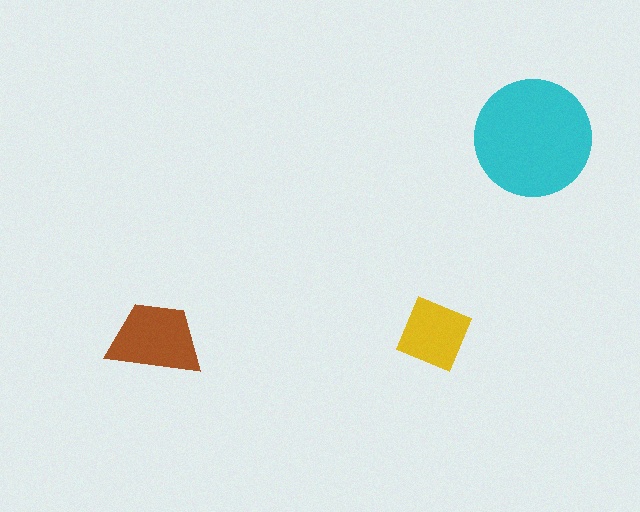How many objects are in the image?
There are 3 objects in the image.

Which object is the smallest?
The yellow diamond.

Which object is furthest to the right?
The cyan circle is rightmost.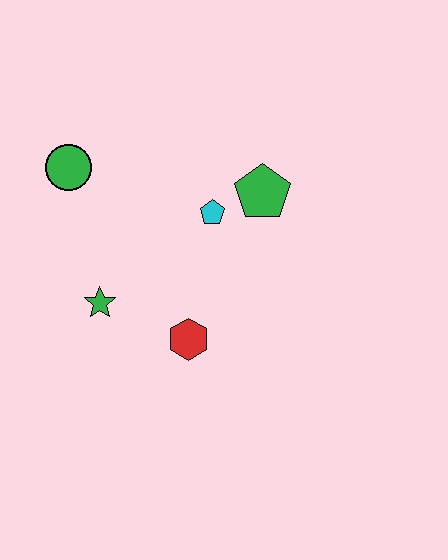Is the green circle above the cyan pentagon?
Yes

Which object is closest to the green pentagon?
The cyan pentagon is closest to the green pentagon.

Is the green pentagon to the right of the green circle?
Yes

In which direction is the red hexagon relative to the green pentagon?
The red hexagon is below the green pentagon.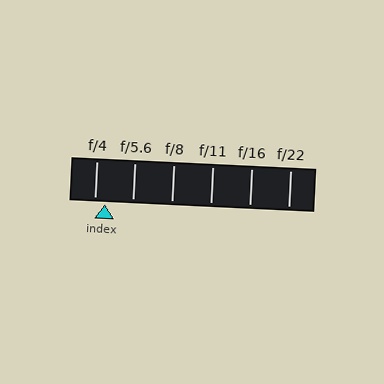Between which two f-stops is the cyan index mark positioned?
The index mark is between f/4 and f/5.6.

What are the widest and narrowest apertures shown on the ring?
The widest aperture shown is f/4 and the narrowest is f/22.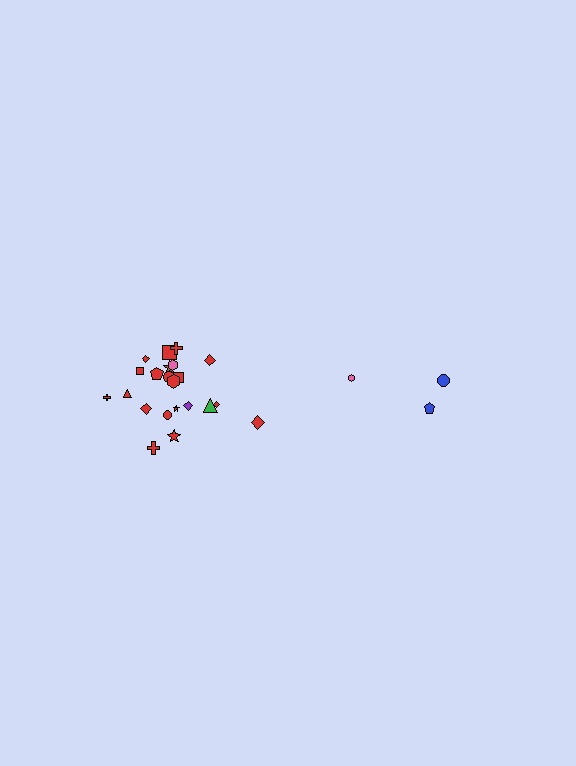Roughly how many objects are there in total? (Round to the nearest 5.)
Roughly 25 objects in total.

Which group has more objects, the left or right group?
The left group.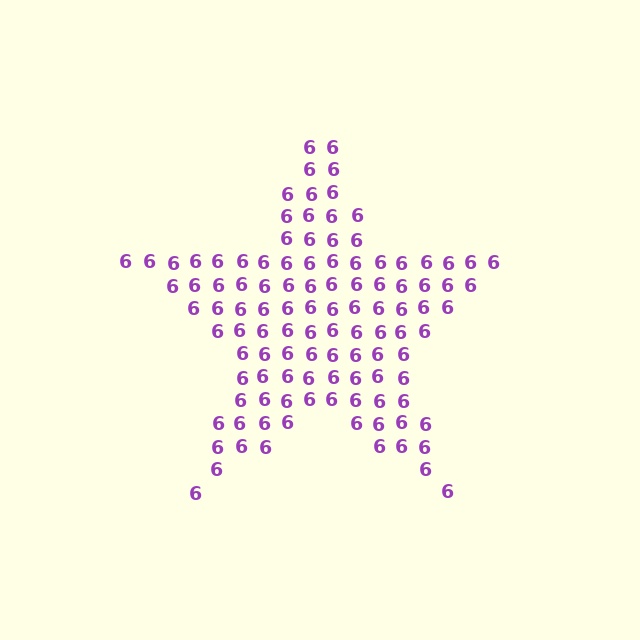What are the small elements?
The small elements are digit 6's.